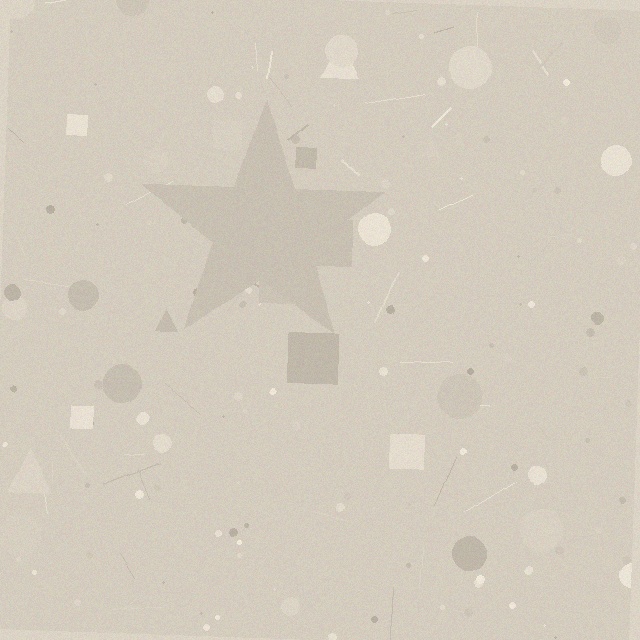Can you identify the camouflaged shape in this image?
The camouflaged shape is a star.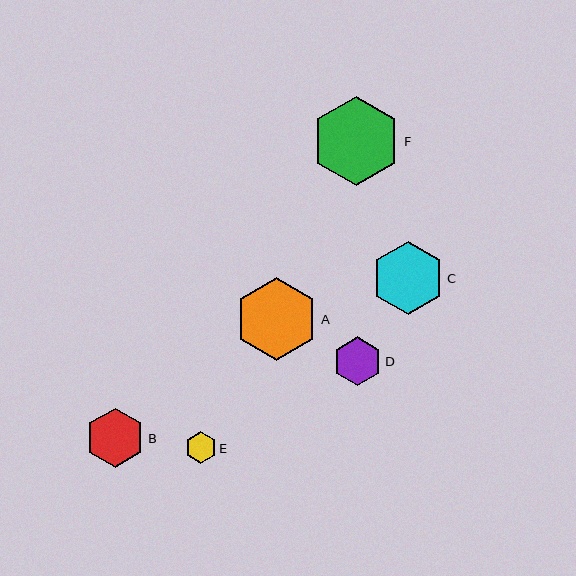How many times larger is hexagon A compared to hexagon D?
Hexagon A is approximately 1.7 times the size of hexagon D.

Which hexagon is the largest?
Hexagon F is the largest with a size of approximately 89 pixels.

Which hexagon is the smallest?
Hexagon E is the smallest with a size of approximately 31 pixels.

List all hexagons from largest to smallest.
From largest to smallest: F, A, C, B, D, E.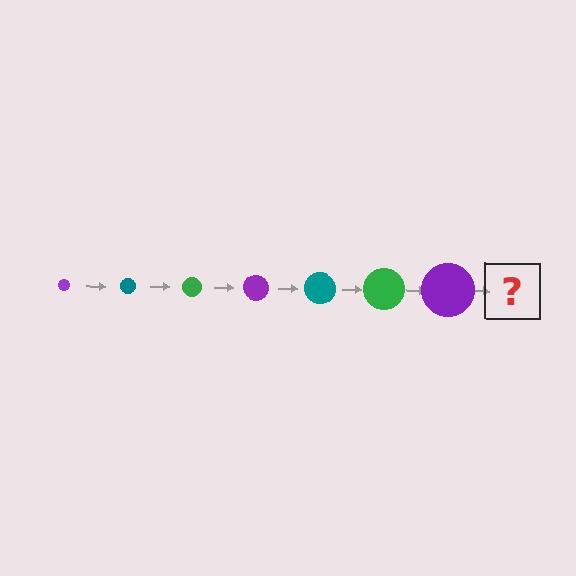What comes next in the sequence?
The next element should be a teal circle, larger than the previous one.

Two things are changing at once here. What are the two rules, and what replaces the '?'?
The two rules are that the circle grows larger each step and the color cycles through purple, teal, and green. The '?' should be a teal circle, larger than the previous one.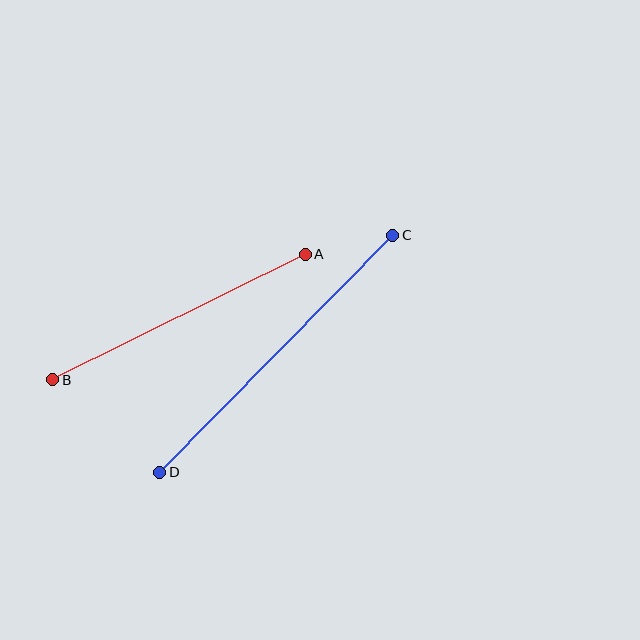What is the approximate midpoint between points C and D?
The midpoint is at approximately (276, 354) pixels.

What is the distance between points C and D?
The distance is approximately 332 pixels.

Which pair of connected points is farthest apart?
Points C and D are farthest apart.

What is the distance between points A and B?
The distance is approximately 282 pixels.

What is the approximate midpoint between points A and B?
The midpoint is at approximately (179, 317) pixels.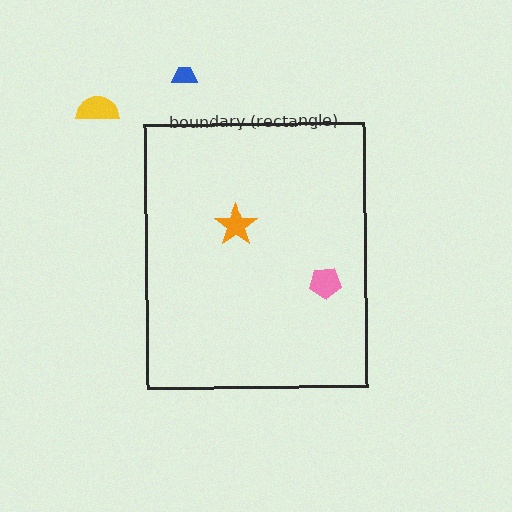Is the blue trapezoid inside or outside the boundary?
Outside.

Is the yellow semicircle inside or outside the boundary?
Outside.